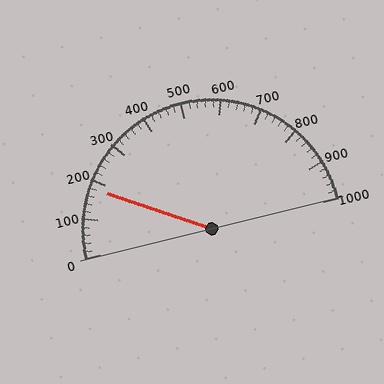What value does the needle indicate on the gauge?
The needle indicates approximately 180.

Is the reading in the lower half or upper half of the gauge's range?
The reading is in the lower half of the range (0 to 1000).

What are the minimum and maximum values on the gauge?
The gauge ranges from 0 to 1000.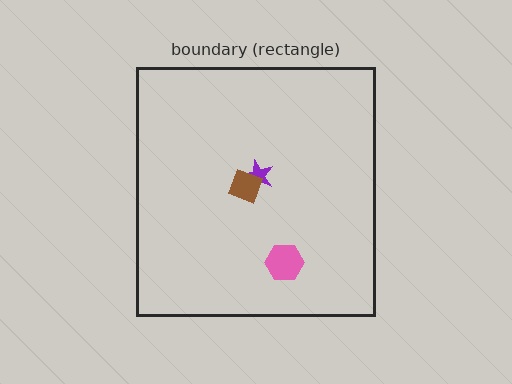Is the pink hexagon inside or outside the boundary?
Inside.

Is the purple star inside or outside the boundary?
Inside.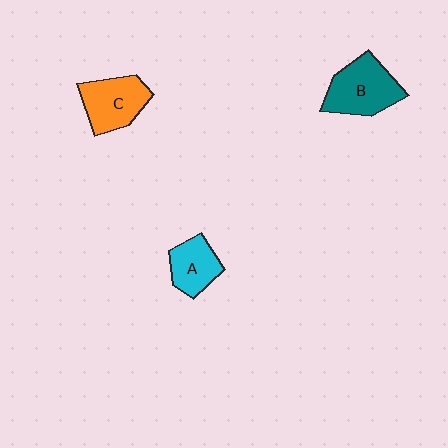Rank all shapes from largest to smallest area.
From largest to smallest: B (teal), C (orange), A (cyan).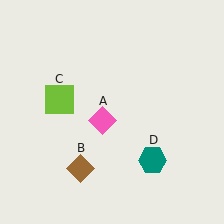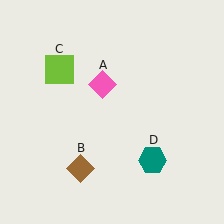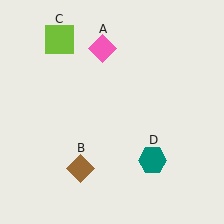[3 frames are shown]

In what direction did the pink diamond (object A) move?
The pink diamond (object A) moved up.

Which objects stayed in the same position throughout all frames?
Brown diamond (object B) and teal hexagon (object D) remained stationary.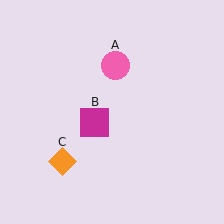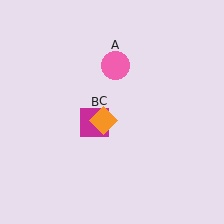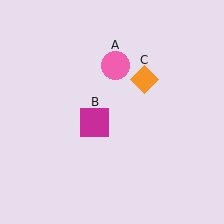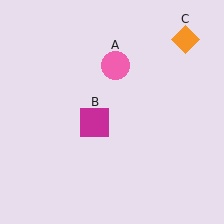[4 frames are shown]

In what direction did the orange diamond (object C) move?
The orange diamond (object C) moved up and to the right.